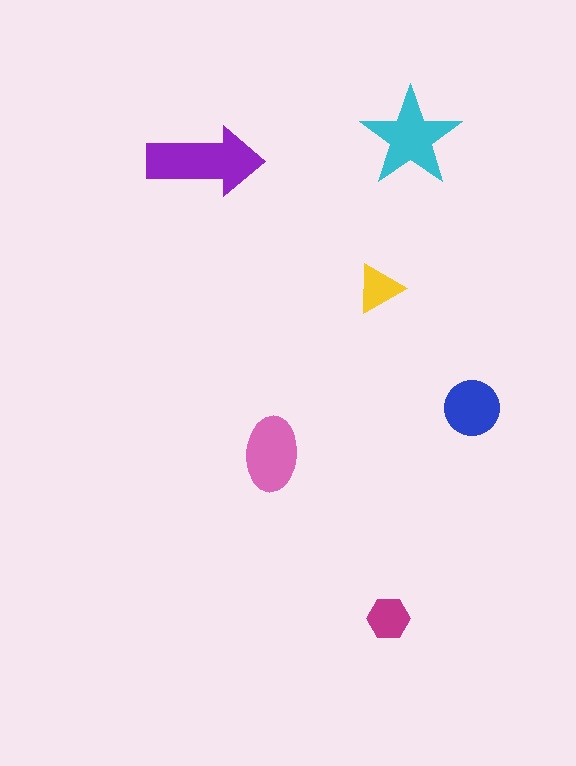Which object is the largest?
The purple arrow.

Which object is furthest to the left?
The purple arrow is leftmost.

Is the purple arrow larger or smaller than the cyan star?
Larger.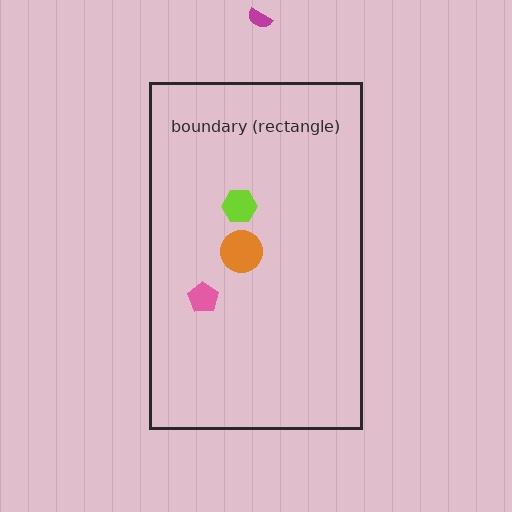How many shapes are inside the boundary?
3 inside, 1 outside.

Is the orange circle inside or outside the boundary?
Inside.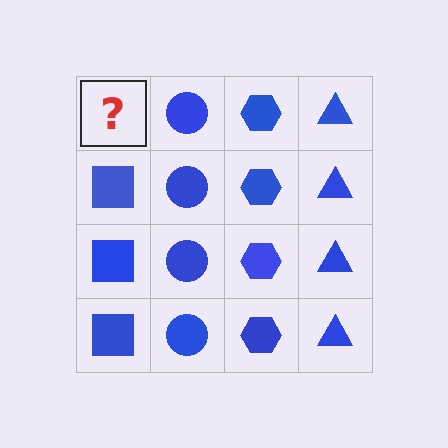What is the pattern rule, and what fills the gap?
The rule is that each column has a consistent shape. The gap should be filled with a blue square.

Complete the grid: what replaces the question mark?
The question mark should be replaced with a blue square.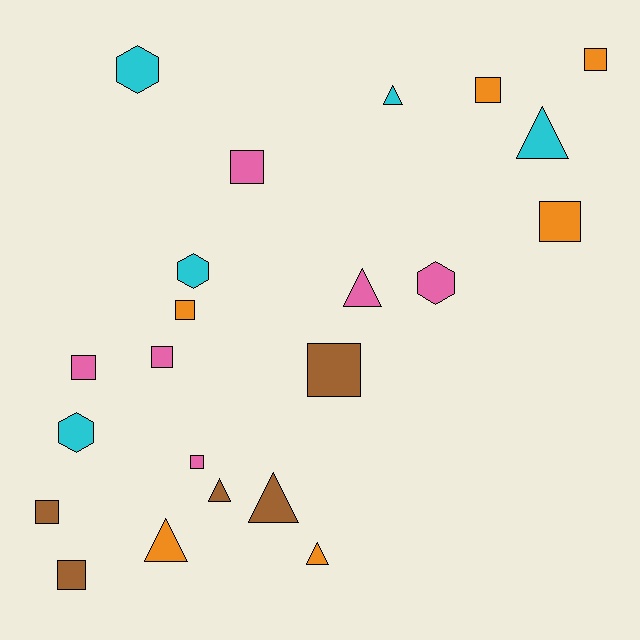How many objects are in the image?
There are 22 objects.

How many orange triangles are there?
There are 2 orange triangles.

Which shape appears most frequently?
Square, with 11 objects.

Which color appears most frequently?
Orange, with 6 objects.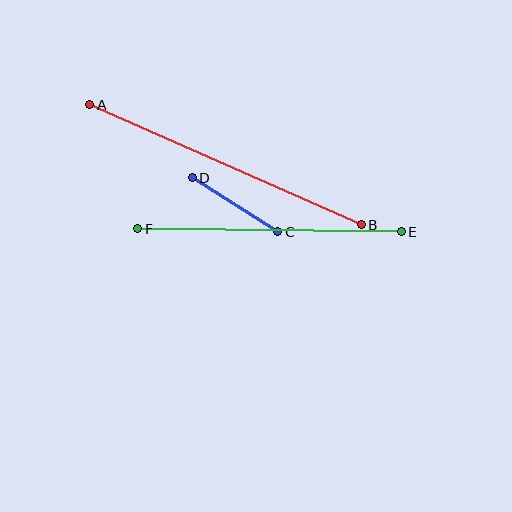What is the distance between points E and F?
The distance is approximately 263 pixels.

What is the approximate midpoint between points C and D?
The midpoint is at approximately (235, 205) pixels.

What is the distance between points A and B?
The distance is approximately 297 pixels.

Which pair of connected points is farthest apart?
Points A and B are farthest apart.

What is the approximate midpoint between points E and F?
The midpoint is at approximately (270, 230) pixels.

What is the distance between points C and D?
The distance is approximately 101 pixels.